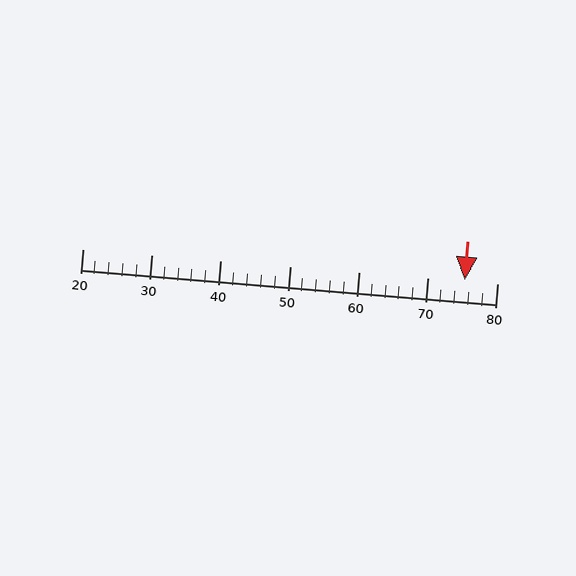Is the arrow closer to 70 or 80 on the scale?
The arrow is closer to 80.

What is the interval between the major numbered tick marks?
The major tick marks are spaced 10 units apart.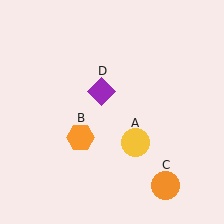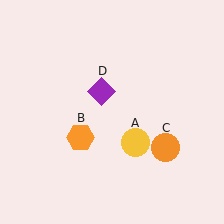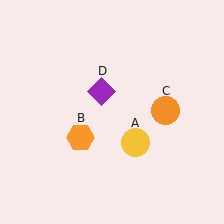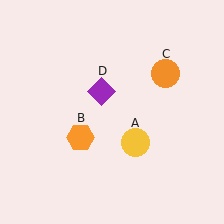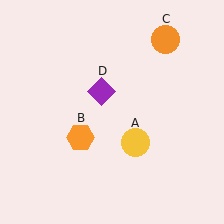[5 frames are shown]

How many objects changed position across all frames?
1 object changed position: orange circle (object C).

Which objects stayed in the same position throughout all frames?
Yellow circle (object A) and orange hexagon (object B) and purple diamond (object D) remained stationary.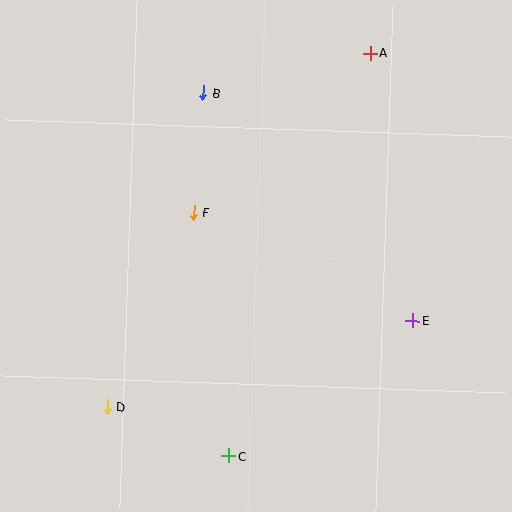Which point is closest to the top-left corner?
Point B is closest to the top-left corner.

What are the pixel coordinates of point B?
Point B is at (203, 93).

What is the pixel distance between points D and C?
The distance between D and C is 131 pixels.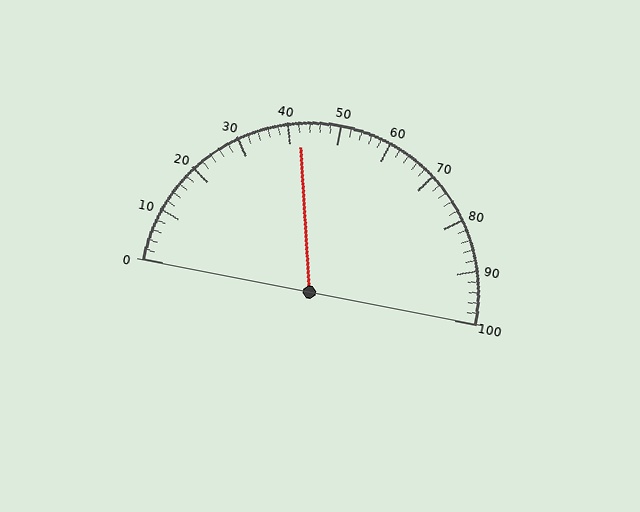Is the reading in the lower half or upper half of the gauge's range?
The reading is in the lower half of the range (0 to 100).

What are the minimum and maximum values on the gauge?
The gauge ranges from 0 to 100.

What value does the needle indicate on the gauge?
The needle indicates approximately 42.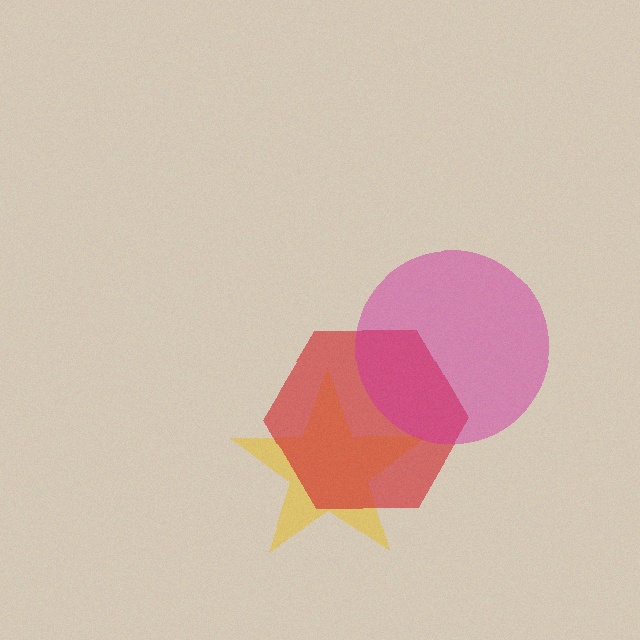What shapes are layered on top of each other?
The layered shapes are: a yellow star, a red hexagon, a magenta circle.